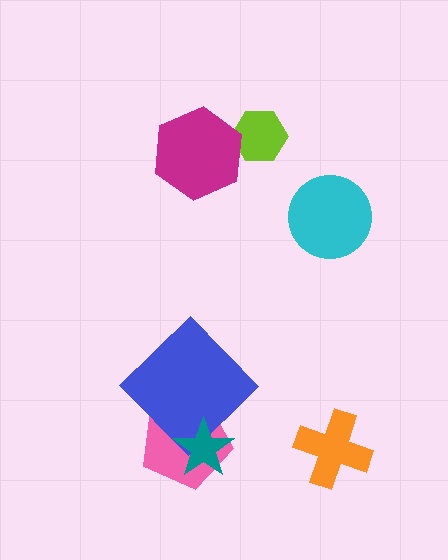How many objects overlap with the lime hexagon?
1 object overlaps with the lime hexagon.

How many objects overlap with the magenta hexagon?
1 object overlaps with the magenta hexagon.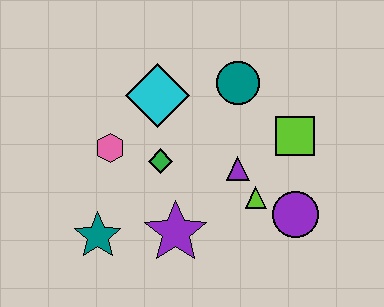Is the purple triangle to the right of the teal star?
Yes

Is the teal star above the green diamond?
No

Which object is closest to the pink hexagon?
The green diamond is closest to the pink hexagon.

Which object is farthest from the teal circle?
The teal star is farthest from the teal circle.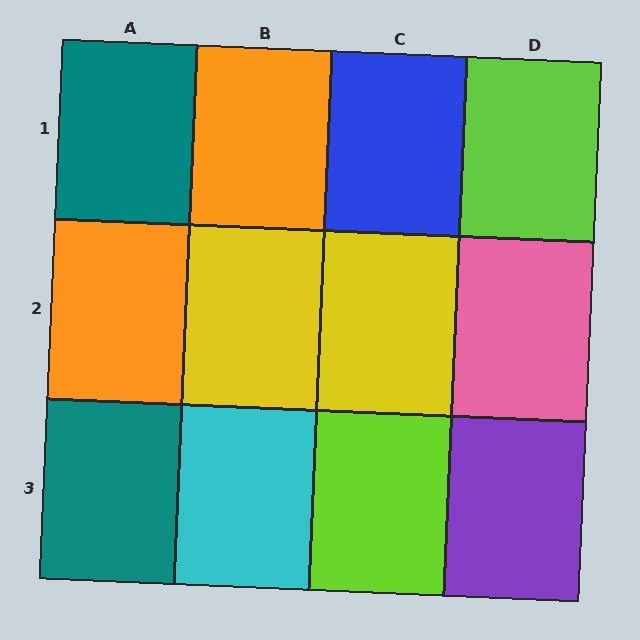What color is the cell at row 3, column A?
Teal.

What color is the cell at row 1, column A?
Teal.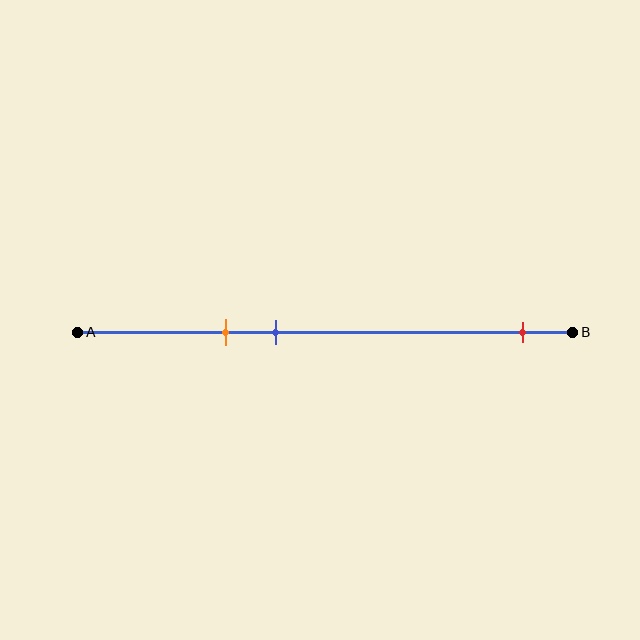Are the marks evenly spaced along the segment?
No, the marks are not evenly spaced.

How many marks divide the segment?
There are 3 marks dividing the segment.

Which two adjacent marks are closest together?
The orange and blue marks are the closest adjacent pair.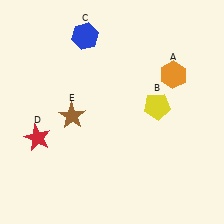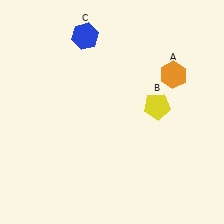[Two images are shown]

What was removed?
The red star (D), the brown star (E) were removed in Image 2.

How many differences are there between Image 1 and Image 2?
There are 2 differences between the two images.